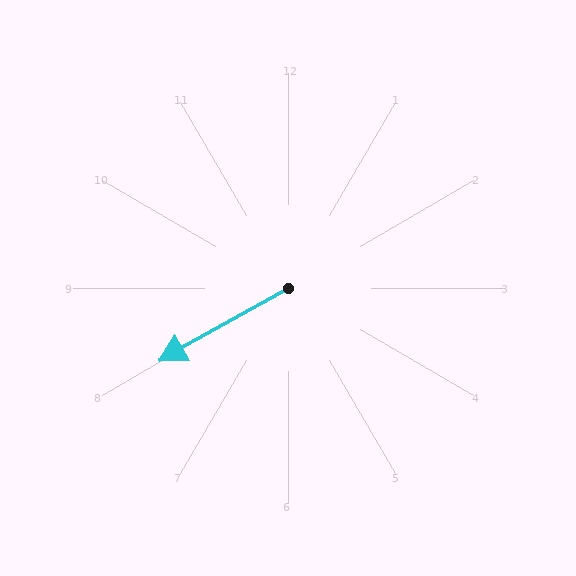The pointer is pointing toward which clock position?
Roughly 8 o'clock.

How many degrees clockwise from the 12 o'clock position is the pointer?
Approximately 241 degrees.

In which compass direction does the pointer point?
Southwest.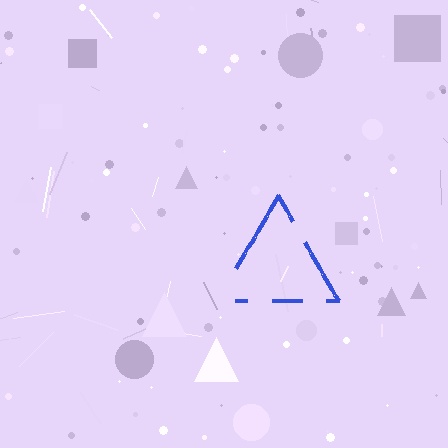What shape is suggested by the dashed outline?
The dashed outline suggests a triangle.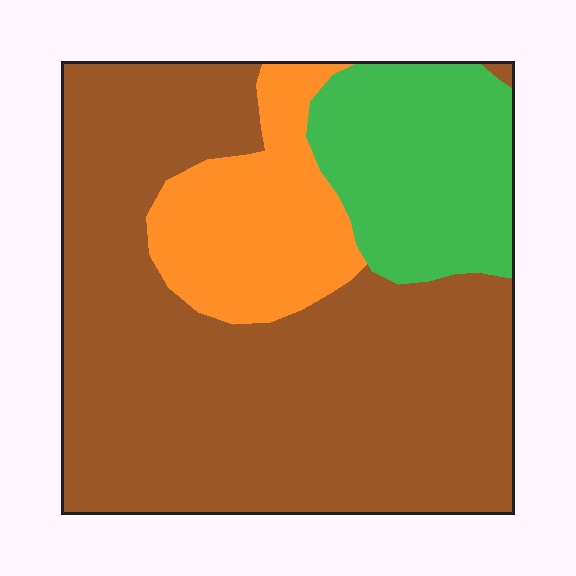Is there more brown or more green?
Brown.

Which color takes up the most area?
Brown, at roughly 65%.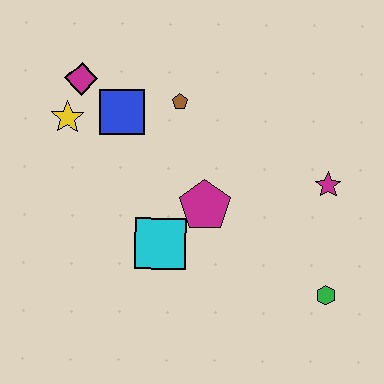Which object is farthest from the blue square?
The green hexagon is farthest from the blue square.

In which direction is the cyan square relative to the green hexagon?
The cyan square is to the left of the green hexagon.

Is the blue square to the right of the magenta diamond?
Yes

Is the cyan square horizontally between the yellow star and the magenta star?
Yes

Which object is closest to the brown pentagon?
The blue square is closest to the brown pentagon.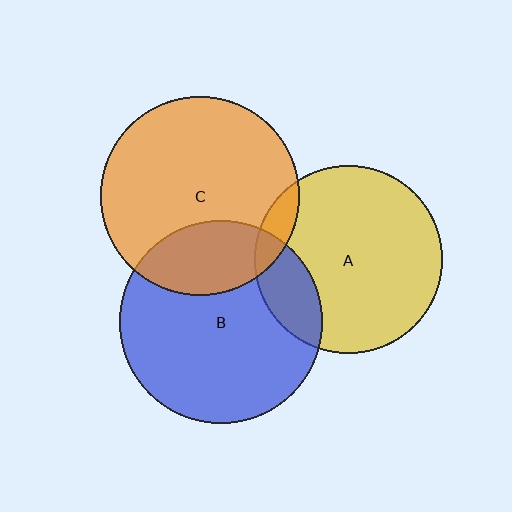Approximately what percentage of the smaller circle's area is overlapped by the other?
Approximately 25%.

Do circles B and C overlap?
Yes.